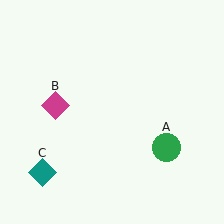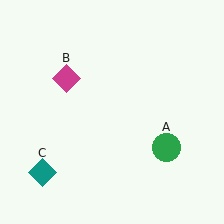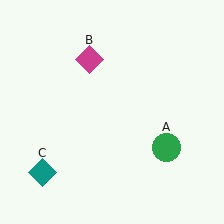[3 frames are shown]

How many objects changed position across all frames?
1 object changed position: magenta diamond (object B).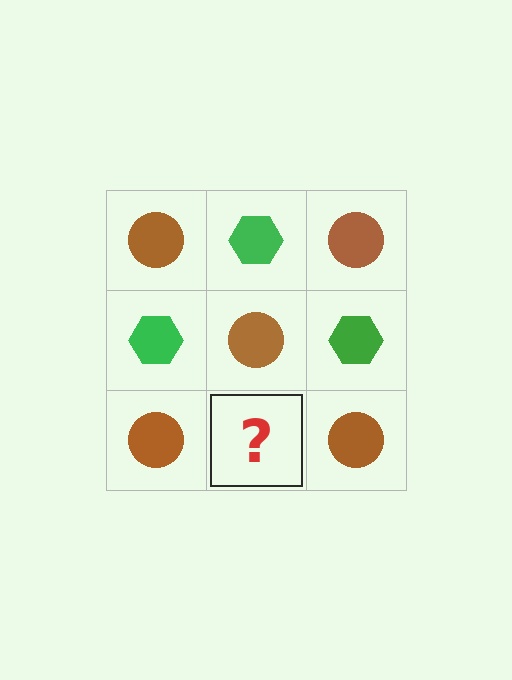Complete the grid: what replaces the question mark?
The question mark should be replaced with a green hexagon.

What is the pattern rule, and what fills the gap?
The rule is that it alternates brown circle and green hexagon in a checkerboard pattern. The gap should be filled with a green hexagon.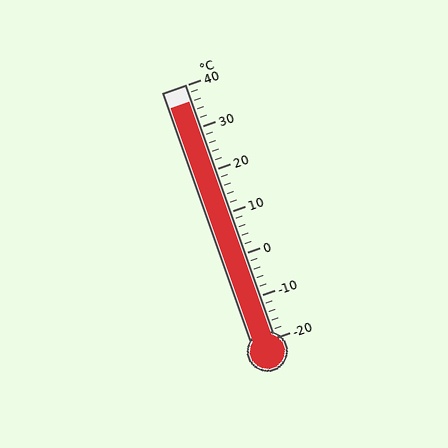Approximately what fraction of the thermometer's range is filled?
The thermometer is filled to approximately 95% of its range.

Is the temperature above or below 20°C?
The temperature is above 20°C.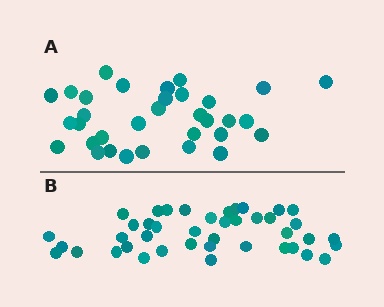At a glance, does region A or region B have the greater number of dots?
Region B (the bottom region) has more dots.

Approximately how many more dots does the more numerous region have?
Region B has roughly 8 or so more dots than region A.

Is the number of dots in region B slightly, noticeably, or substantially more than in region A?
Region B has noticeably more, but not dramatically so. The ratio is roughly 1.3 to 1.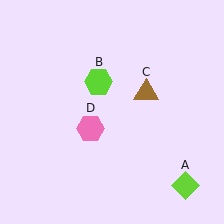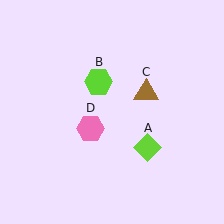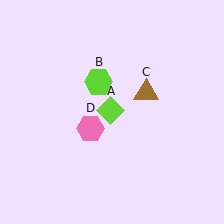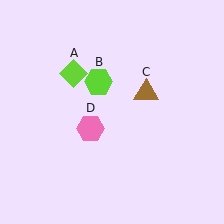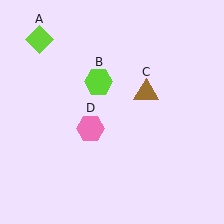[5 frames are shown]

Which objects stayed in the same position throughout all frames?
Lime hexagon (object B) and brown triangle (object C) and pink hexagon (object D) remained stationary.